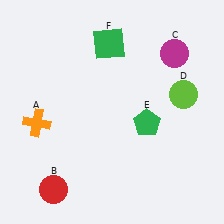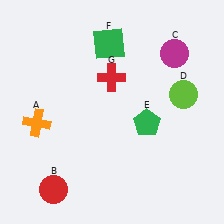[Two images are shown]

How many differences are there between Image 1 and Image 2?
There is 1 difference between the two images.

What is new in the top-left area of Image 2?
A red cross (G) was added in the top-left area of Image 2.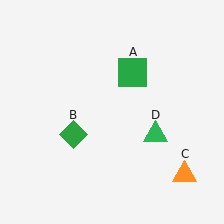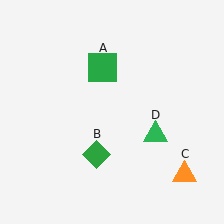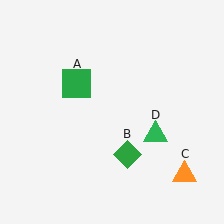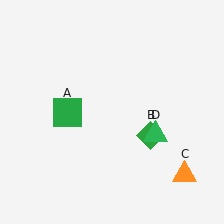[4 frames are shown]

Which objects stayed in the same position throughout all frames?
Orange triangle (object C) and green triangle (object D) remained stationary.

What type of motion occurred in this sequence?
The green square (object A), green diamond (object B) rotated counterclockwise around the center of the scene.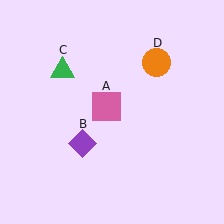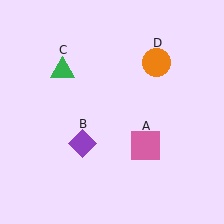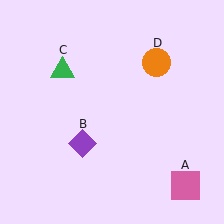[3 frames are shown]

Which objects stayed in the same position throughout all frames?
Purple diamond (object B) and green triangle (object C) and orange circle (object D) remained stationary.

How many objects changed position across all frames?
1 object changed position: pink square (object A).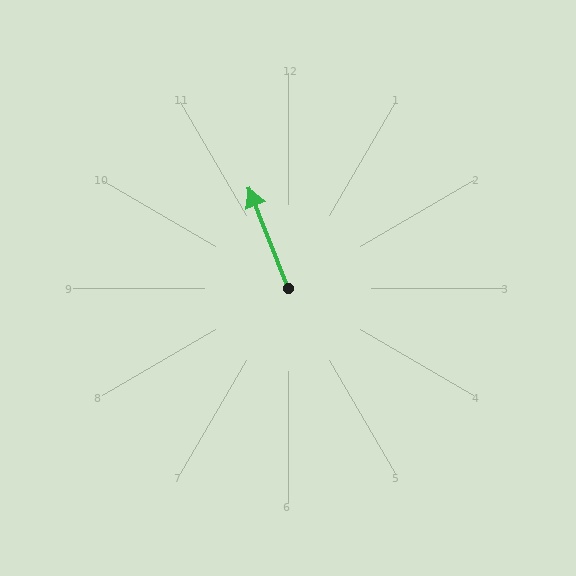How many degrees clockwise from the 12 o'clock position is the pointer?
Approximately 338 degrees.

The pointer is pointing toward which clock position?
Roughly 11 o'clock.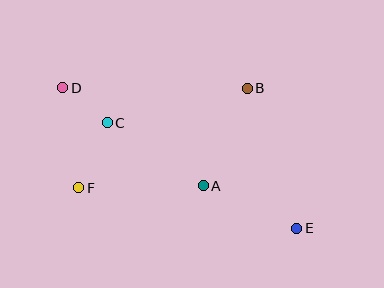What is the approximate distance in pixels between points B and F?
The distance between B and F is approximately 196 pixels.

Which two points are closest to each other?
Points C and D are closest to each other.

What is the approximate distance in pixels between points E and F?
The distance between E and F is approximately 222 pixels.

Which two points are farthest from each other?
Points D and E are farthest from each other.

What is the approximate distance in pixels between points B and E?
The distance between B and E is approximately 148 pixels.